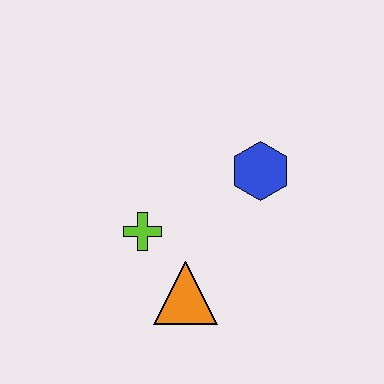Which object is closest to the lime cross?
The orange triangle is closest to the lime cross.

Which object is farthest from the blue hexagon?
The orange triangle is farthest from the blue hexagon.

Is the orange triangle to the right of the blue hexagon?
No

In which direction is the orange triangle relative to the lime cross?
The orange triangle is below the lime cross.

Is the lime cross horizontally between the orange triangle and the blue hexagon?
No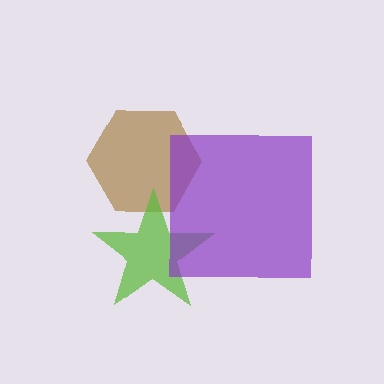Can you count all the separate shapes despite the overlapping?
Yes, there are 3 separate shapes.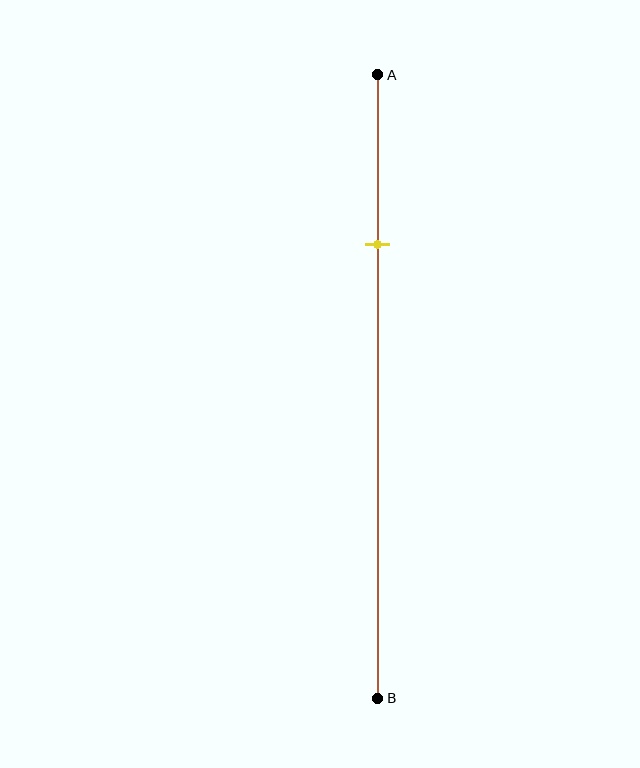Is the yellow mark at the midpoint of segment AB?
No, the mark is at about 25% from A, not at the 50% midpoint.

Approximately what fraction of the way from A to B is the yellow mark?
The yellow mark is approximately 25% of the way from A to B.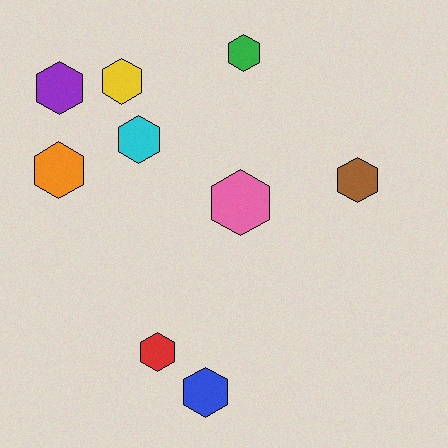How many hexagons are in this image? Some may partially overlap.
There are 9 hexagons.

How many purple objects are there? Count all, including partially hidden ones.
There is 1 purple object.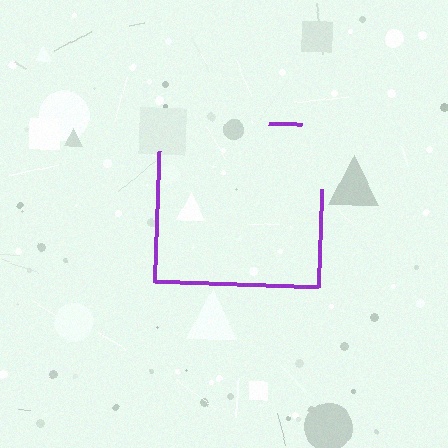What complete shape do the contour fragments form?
The contour fragments form a square.